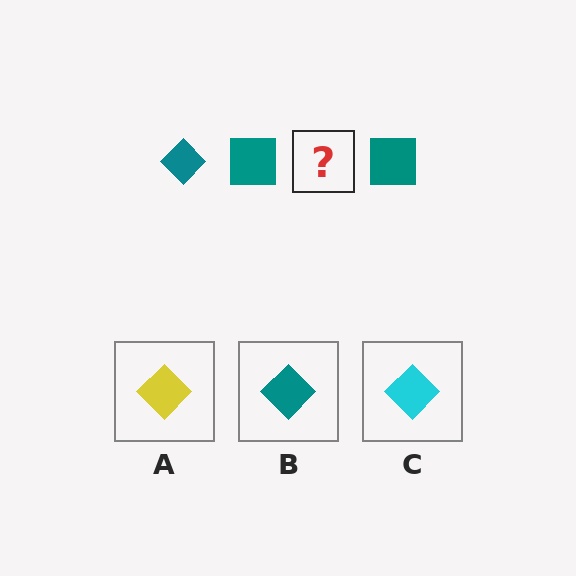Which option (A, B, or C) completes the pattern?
B.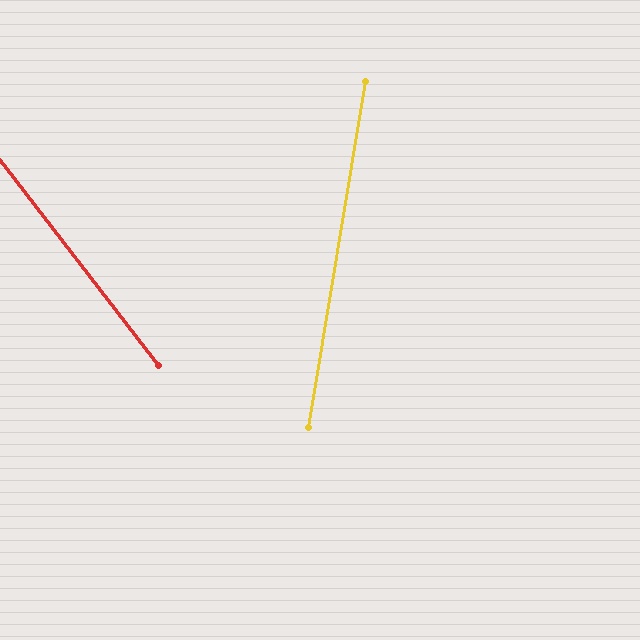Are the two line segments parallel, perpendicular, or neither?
Neither parallel nor perpendicular — they differ by about 47°.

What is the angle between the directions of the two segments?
Approximately 47 degrees.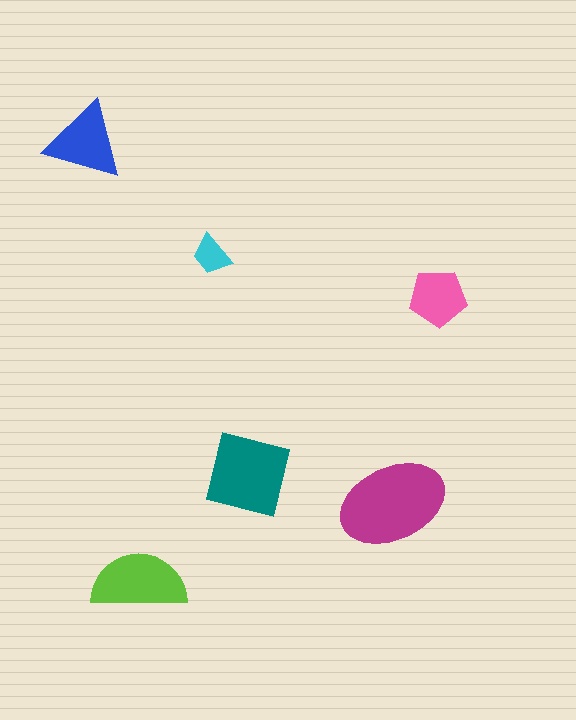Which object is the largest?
The magenta ellipse.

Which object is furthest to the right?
The pink pentagon is rightmost.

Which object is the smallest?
The cyan trapezoid.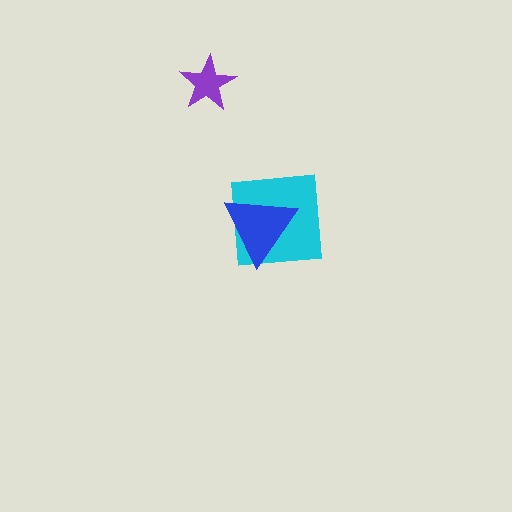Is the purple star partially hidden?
No, no other shape covers it.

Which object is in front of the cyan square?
The blue triangle is in front of the cyan square.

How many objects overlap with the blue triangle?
1 object overlaps with the blue triangle.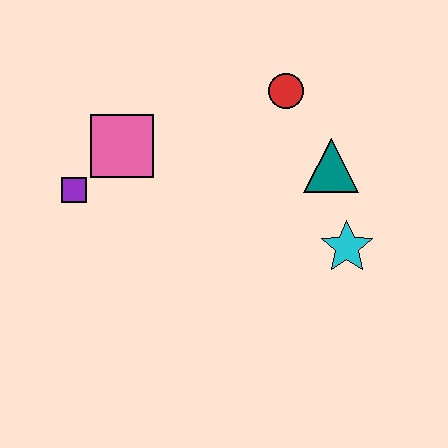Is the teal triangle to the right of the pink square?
Yes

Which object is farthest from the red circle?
The purple square is farthest from the red circle.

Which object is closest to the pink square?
The purple square is closest to the pink square.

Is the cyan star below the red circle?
Yes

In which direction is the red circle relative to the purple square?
The red circle is to the right of the purple square.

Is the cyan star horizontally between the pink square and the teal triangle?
No